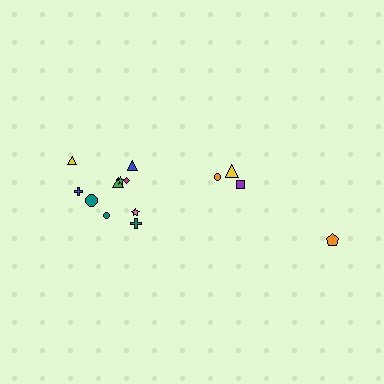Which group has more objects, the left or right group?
The left group.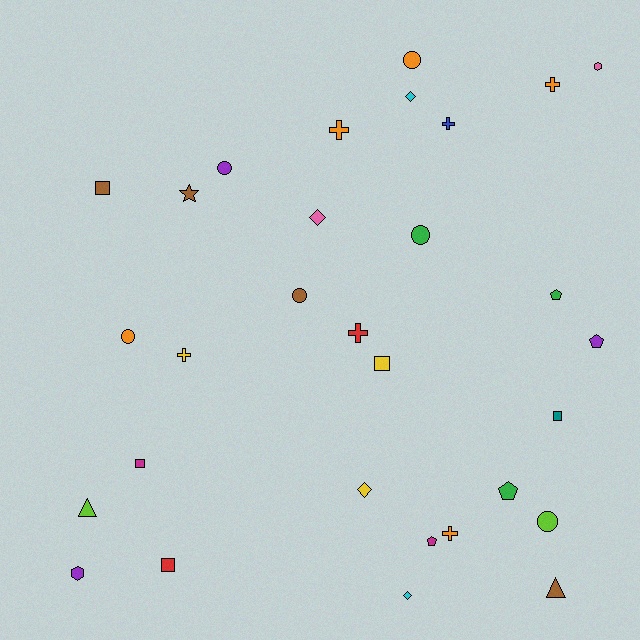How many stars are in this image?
There is 1 star.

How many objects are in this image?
There are 30 objects.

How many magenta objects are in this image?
There are 2 magenta objects.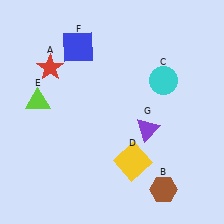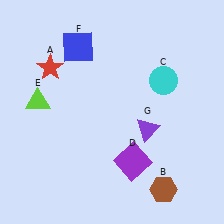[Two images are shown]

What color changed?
The square (D) changed from yellow in Image 1 to purple in Image 2.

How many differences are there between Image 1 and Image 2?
There is 1 difference between the two images.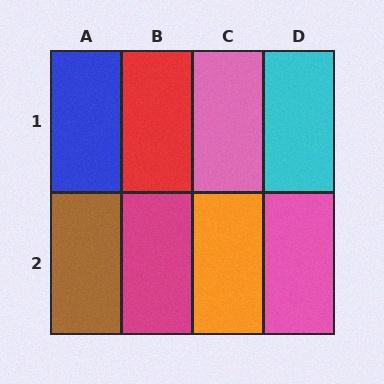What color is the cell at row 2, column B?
Magenta.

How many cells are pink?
2 cells are pink.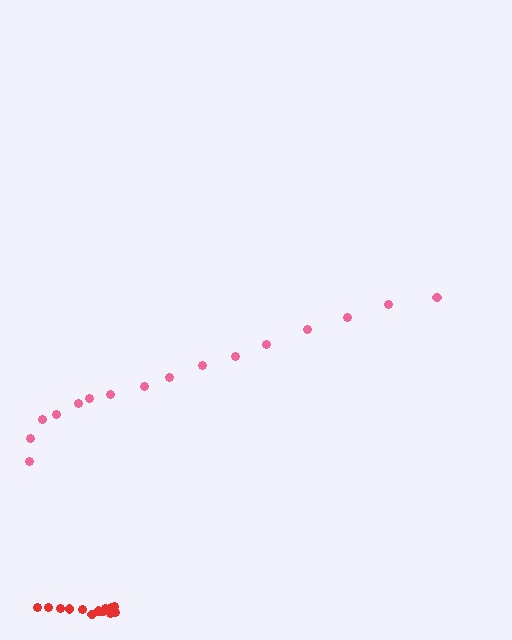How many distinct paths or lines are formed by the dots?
There are 2 distinct paths.